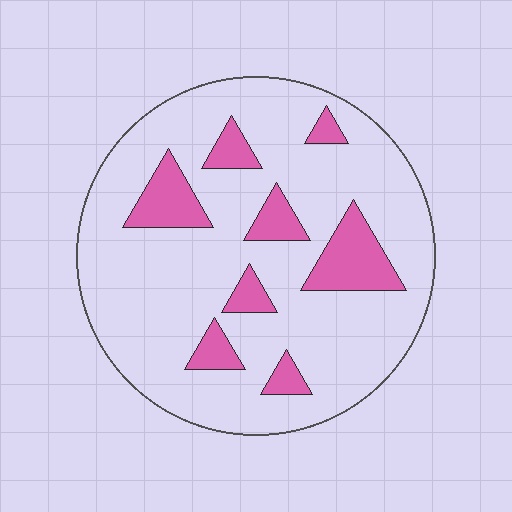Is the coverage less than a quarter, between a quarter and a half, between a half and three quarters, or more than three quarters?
Less than a quarter.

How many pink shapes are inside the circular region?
8.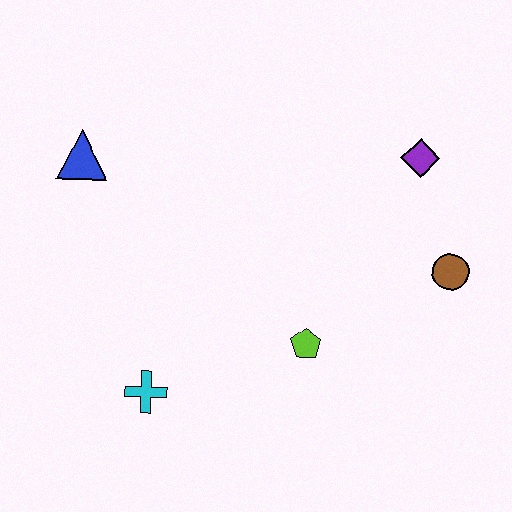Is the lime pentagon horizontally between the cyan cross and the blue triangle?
No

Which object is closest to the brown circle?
The purple diamond is closest to the brown circle.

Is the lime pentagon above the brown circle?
No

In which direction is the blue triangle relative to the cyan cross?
The blue triangle is above the cyan cross.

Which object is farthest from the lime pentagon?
The blue triangle is farthest from the lime pentagon.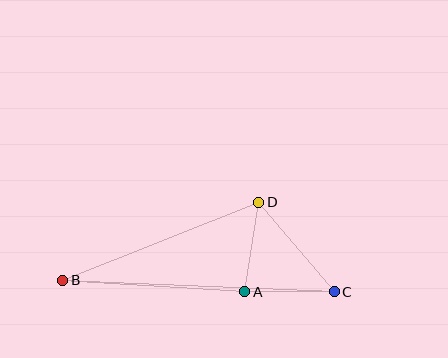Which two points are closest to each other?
Points A and C are closest to each other.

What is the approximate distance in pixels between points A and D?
The distance between A and D is approximately 90 pixels.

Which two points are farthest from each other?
Points B and C are farthest from each other.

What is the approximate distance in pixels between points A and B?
The distance between A and B is approximately 182 pixels.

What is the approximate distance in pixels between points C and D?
The distance between C and D is approximately 117 pixels.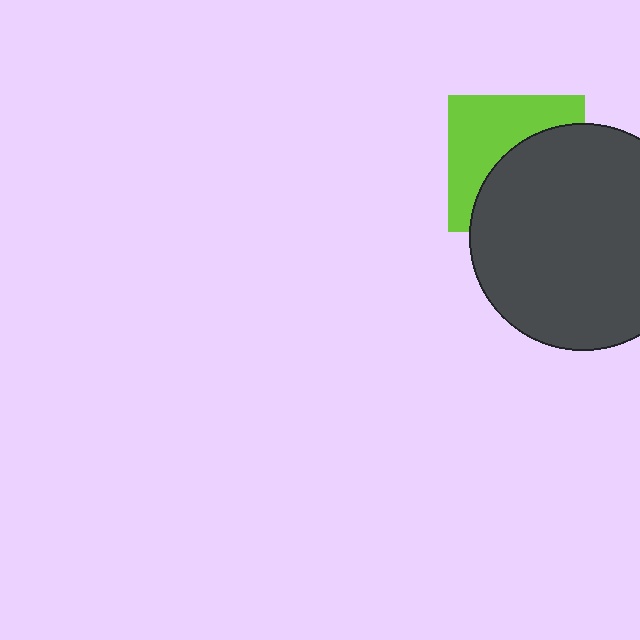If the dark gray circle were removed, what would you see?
You would see the complete lime square.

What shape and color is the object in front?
The object in front is a dark gray circle.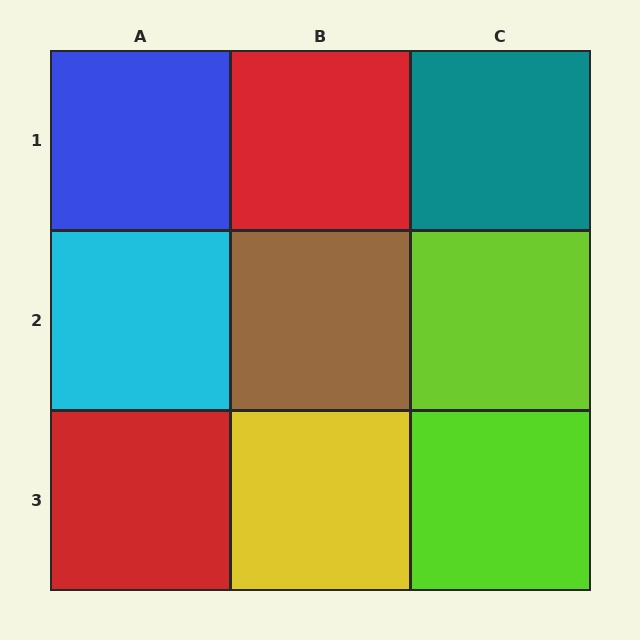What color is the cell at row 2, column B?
Brown.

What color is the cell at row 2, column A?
Cyan.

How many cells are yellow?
1 cell is yellow.